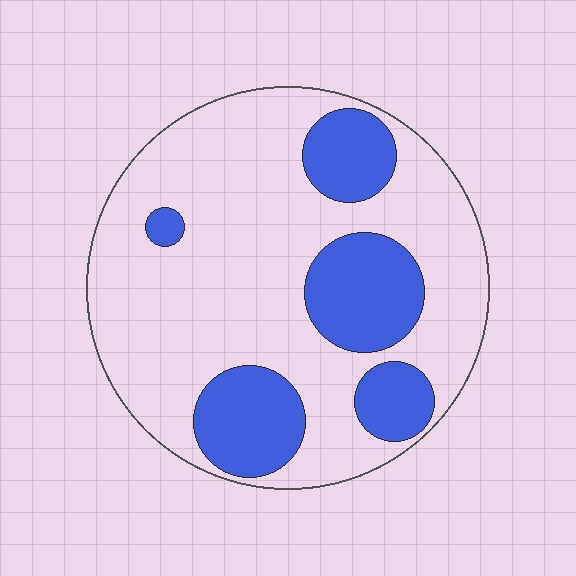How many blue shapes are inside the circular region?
5.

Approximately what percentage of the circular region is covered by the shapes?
Approximately 25%.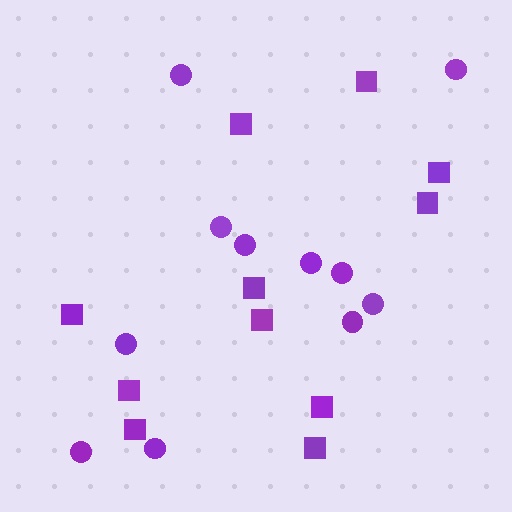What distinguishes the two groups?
There are 2 groups: one group of squares (11) and one group of circles (11).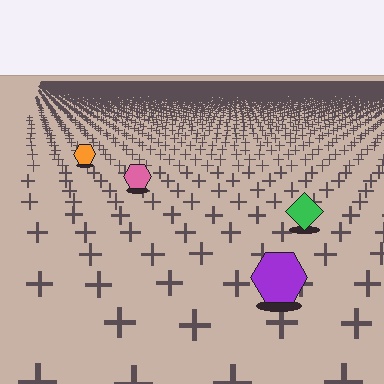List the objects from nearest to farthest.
From nearest to farthest: the purple hexagon, the green diamond, the pink hexagon, the orange hexagon.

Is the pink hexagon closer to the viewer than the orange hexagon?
Yes. The pink hexagon is closer — you can tell from the texture gradient: the ground texture is coarser near it.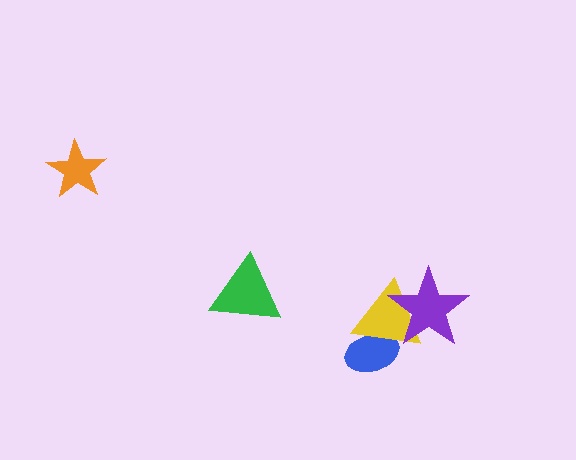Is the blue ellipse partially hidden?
Yes, it is partially covered by another shape.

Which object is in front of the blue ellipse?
The yellow triangle is in front of the blue ellipse.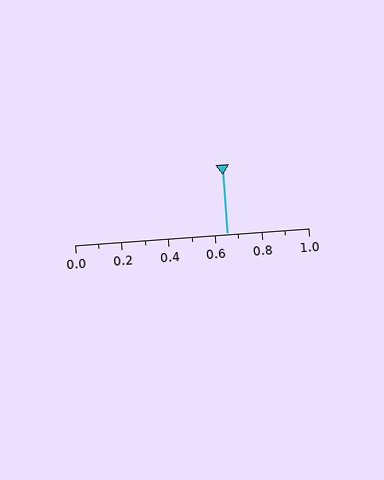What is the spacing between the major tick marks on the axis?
The major ticks are spaced 0.2 apart.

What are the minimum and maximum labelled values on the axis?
The axis runs from 0.0 to 1.0.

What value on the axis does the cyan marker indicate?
The marker indicates approximately 0.65.